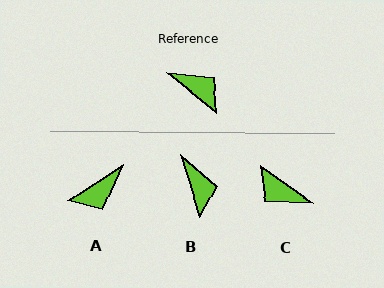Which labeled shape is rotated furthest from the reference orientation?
C, about 177 degrees away.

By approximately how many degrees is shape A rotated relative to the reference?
Approximately 108 degrees clockwise.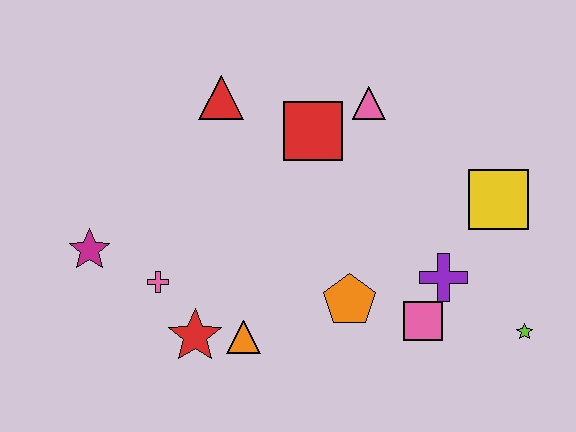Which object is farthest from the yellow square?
The magenta star is farthest from the yellow square.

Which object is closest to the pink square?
The purple cross is closest to the pink square.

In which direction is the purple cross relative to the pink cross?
The purple cross is to the right of the pink cross.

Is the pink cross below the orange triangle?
No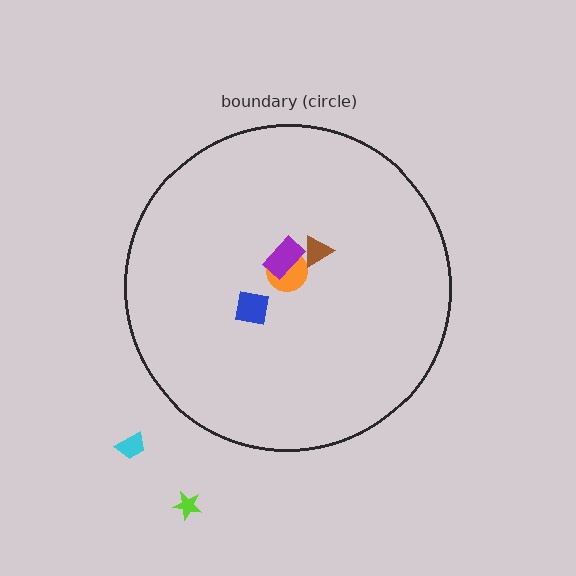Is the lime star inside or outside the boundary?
Outside.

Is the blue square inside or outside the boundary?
Inside.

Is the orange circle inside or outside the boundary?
Inside.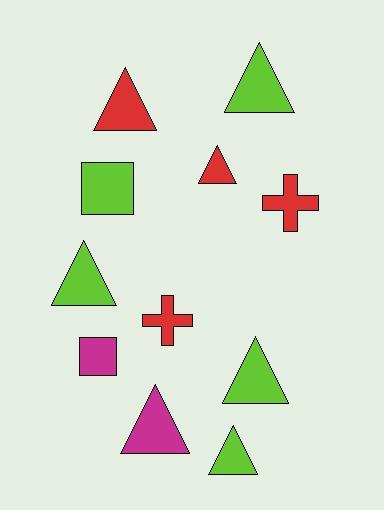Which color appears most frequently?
Lime, with 5 objects.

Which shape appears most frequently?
Triangle, with 7 objects.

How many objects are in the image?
There are 11 objects.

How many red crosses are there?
There are 2 red crosses.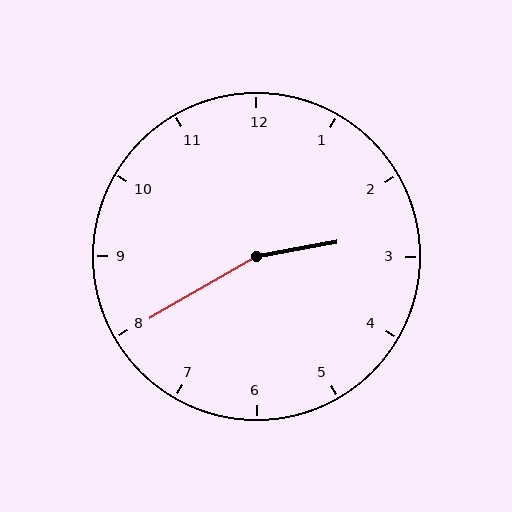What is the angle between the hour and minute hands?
Approximately 160 degrees.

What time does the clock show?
2:40.